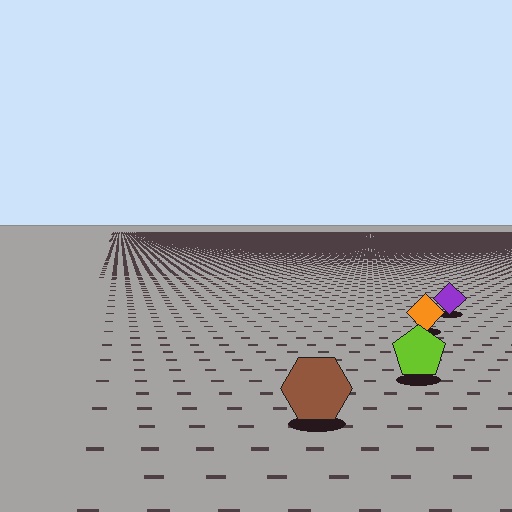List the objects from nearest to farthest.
From nearest to farthest: the brown hexagon, the lime pentagon, the orange diamond, the purple diamond.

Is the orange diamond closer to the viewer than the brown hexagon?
No. The brown hexagon is closer — you can tell from the texture gradient: the ground texture is coarser near it.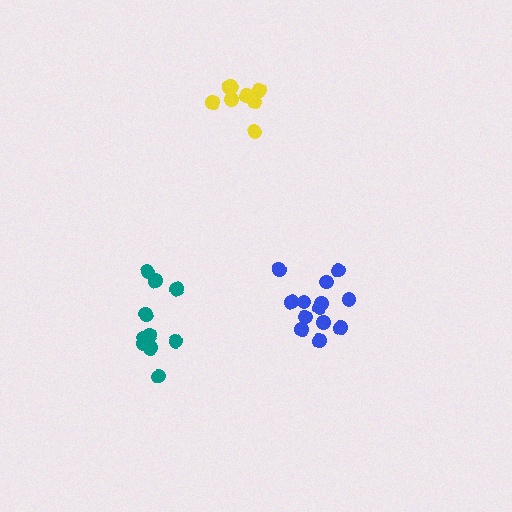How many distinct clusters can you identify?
There are 3 distinct clusters.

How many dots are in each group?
Group 1: 10 dots, Group 2: 13 dots, Group 3: 8 dots (31 total).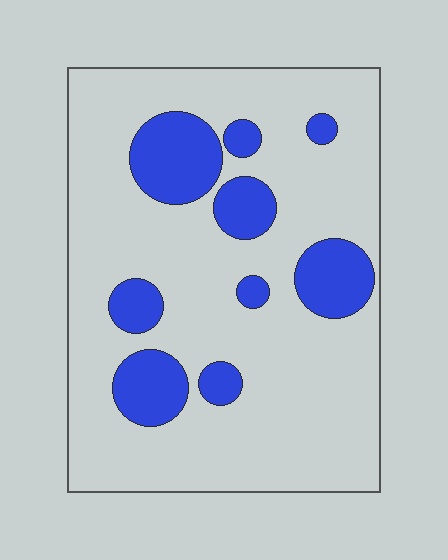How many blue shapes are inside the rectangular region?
9.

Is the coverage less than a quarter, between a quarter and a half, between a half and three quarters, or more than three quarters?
Less than a quarter.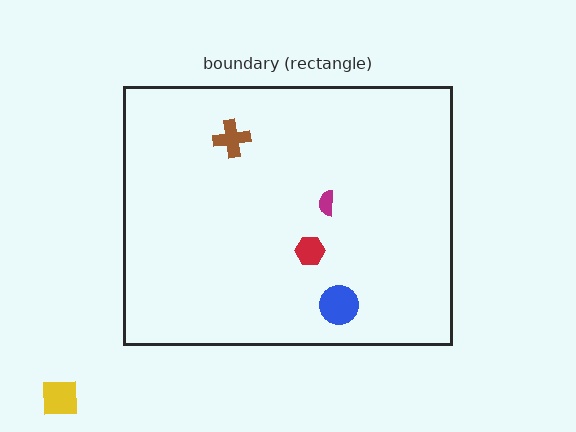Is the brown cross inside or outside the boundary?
Inside.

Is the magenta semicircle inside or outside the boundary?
Inside.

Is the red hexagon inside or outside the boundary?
Inside.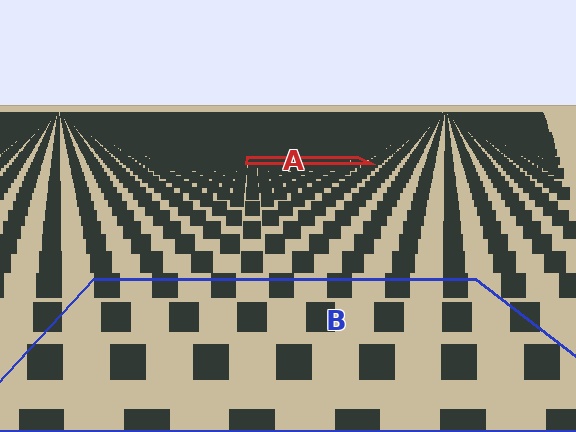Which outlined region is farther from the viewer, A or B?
Region A is farther from the viewer — the texture elements inside it appear smaller and more densely packed.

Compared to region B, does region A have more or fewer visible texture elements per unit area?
Region A has more texture elements per unit area — they are packed more densely because it is farther away.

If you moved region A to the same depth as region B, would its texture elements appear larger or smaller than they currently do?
They would appear larger. At a closer depth, the same texture elements are projected at a bigger on-screen size.